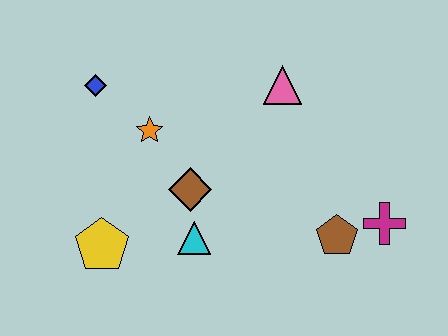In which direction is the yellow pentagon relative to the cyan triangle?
The yellow pentagon is to the left of the cyan triangle.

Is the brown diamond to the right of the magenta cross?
No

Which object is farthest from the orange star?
The magenta cross is farthest from the orange star.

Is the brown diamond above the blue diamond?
No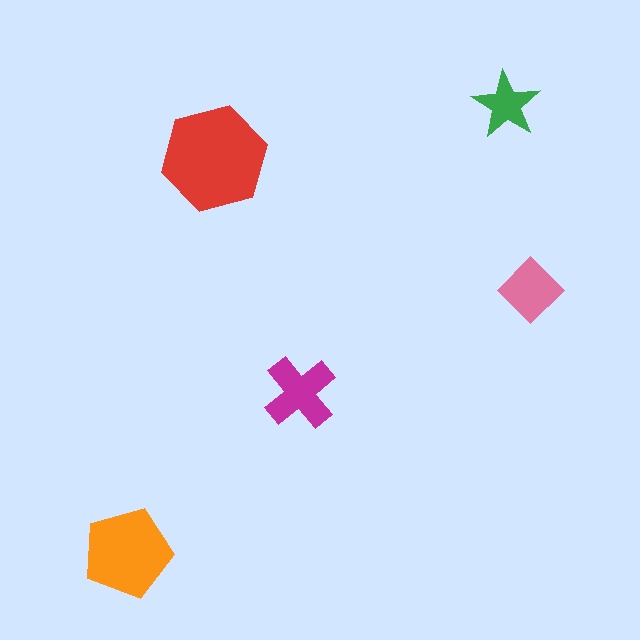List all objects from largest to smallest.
The red hexagon, the orange pentagon, the magenta cross, the pink diamond, the green star.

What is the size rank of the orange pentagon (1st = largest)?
2nd.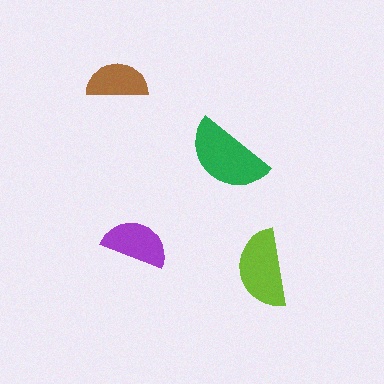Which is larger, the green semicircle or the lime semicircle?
The green one.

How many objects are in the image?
There are 4 objects in the image.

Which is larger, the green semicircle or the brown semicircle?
The green one.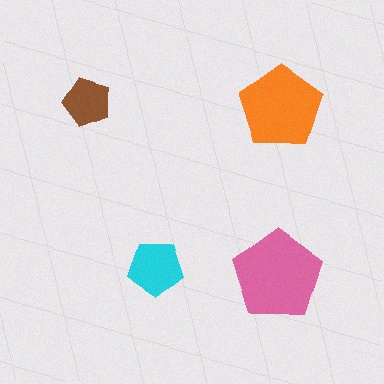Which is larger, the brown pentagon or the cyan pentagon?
The cyan one.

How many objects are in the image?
There are 4 objects in the image.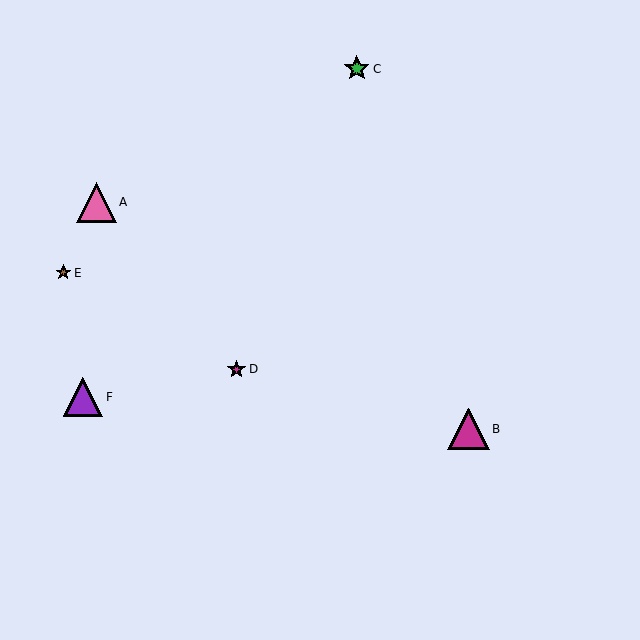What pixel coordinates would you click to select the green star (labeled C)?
Click at (357, 69) to select the green star C.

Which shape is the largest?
The magenta triangle (labeled B) is the largest.